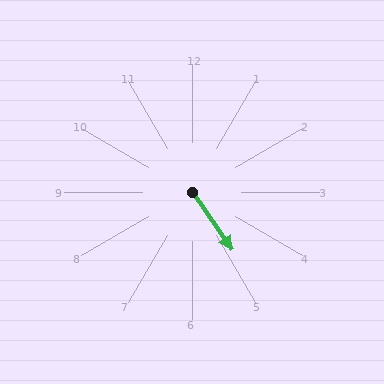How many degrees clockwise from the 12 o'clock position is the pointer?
Approximately 145 degrees.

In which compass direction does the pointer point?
Southeast.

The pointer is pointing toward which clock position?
Roughly 5 o'clock.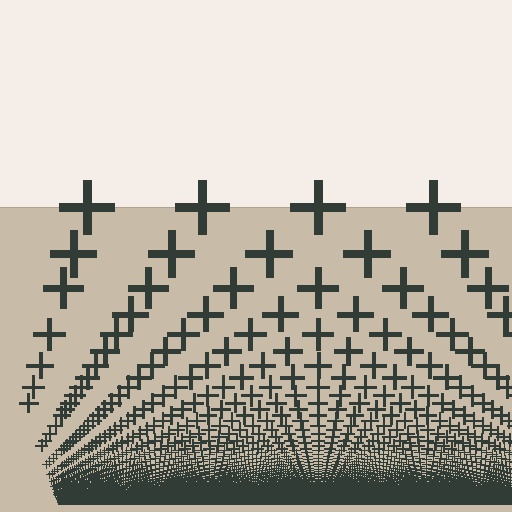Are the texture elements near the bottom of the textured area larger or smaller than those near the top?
Smaller. The gradient is inverted — elements near the bottom are smaller and denser.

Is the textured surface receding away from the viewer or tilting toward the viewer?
The surface appears to tilt toward the viewer. Texture elements get larger and sparser toward the top.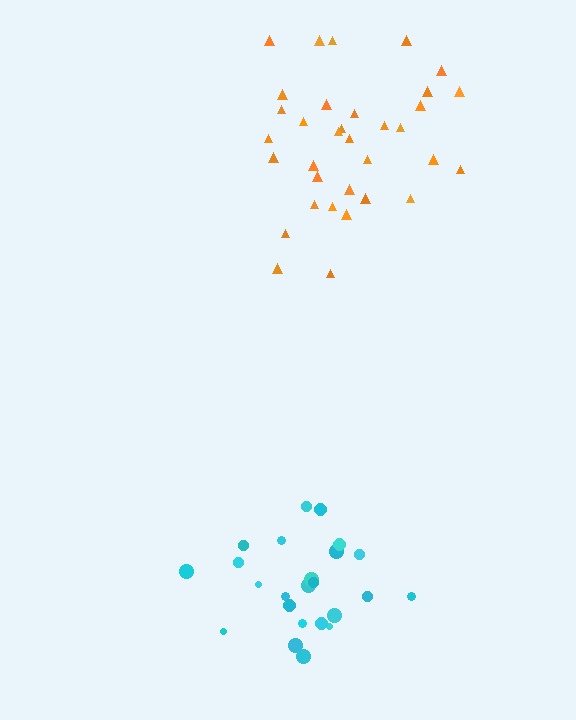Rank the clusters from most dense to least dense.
cyan, orange.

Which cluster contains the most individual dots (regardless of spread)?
Orange (34).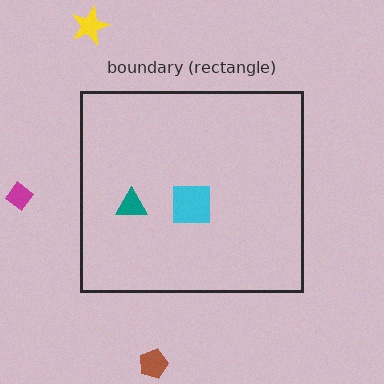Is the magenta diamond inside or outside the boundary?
Outside.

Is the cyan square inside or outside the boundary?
Inside.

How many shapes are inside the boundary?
2 inside, 3 outside.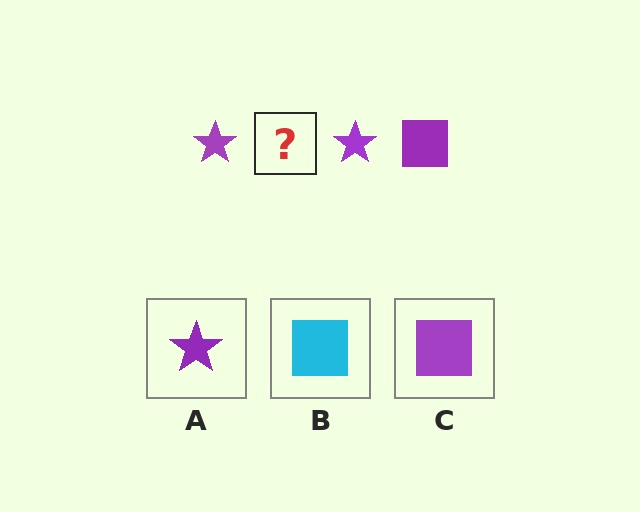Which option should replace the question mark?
Option C.